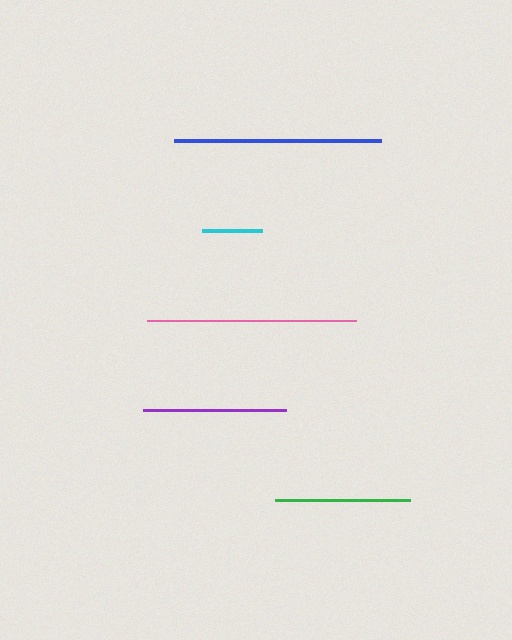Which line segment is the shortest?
The cyan line is the shortest at approximately 61 pixels.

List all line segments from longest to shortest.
From longest to shortest: pink, blue, purple, green, cyan.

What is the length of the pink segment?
The pink segment is approximately 210 pixels long.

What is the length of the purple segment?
The purple segment is approximately 144 pixels long.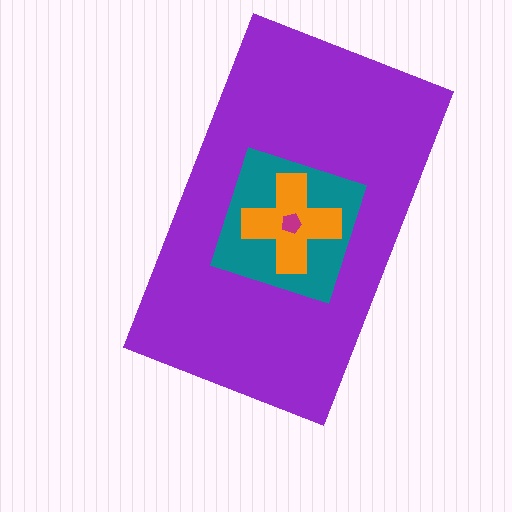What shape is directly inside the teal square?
The orange cross.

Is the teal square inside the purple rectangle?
Yes.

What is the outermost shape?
The purple rectangle.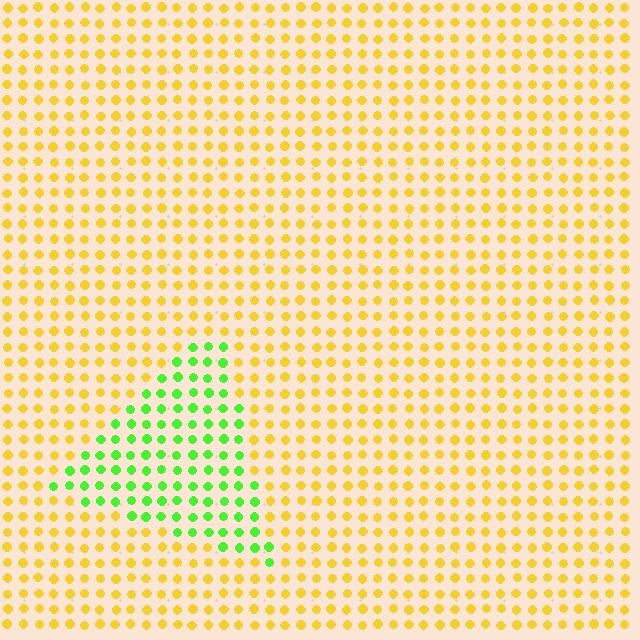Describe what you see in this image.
The image is filled with small yellow elements in a uniform arrangement. A triangle-shaped region is visible where the elements are tinted to a slightly different hue, forming a subtle color boundary.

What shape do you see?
I see a triangle.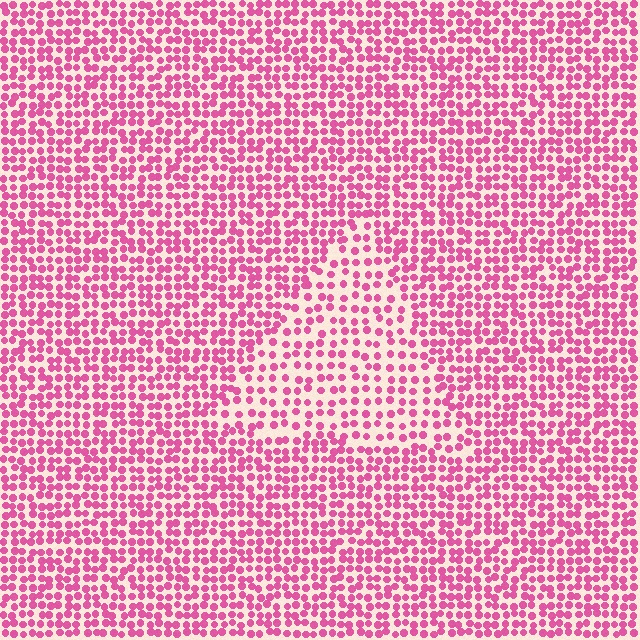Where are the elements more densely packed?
The elements are more densely packed outside the triangle boundary.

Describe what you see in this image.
The image contains small pink elements arranged at two different densities. A triangle-shaped region is visible where the elements are less densely packed than the surrounding area.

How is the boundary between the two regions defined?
The boundary is defined by a change in element density (approximately 1.6x ratio). All elements are the same color, size, and shape.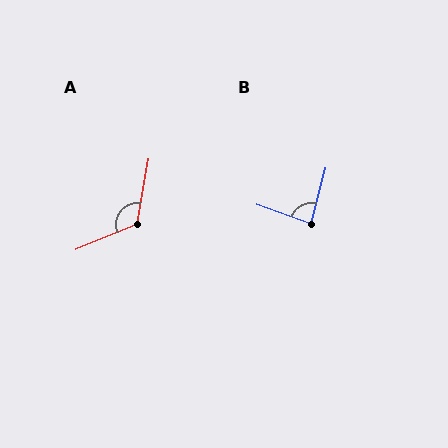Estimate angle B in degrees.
Approximately 84 degrees.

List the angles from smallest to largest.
B (84°), A (123°).